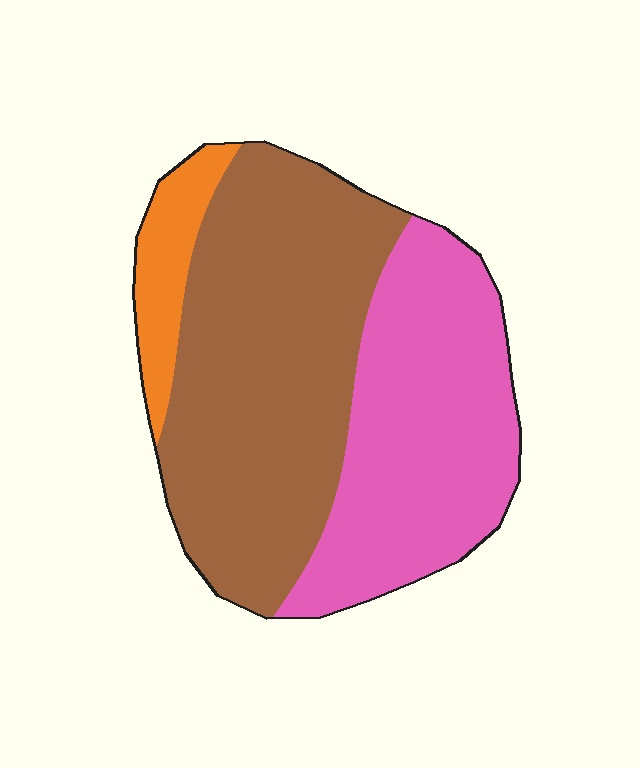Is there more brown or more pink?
Brown.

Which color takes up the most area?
Brown, at roughly 50%.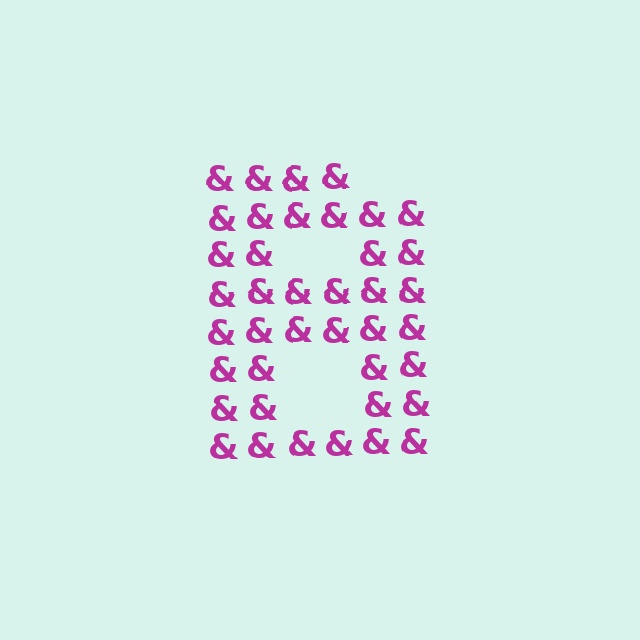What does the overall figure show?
The overall figure shows the letter B.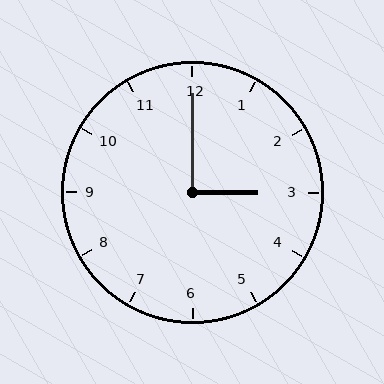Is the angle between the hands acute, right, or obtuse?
It is right.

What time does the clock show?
3:00.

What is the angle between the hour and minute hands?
Approximately 90 degrees.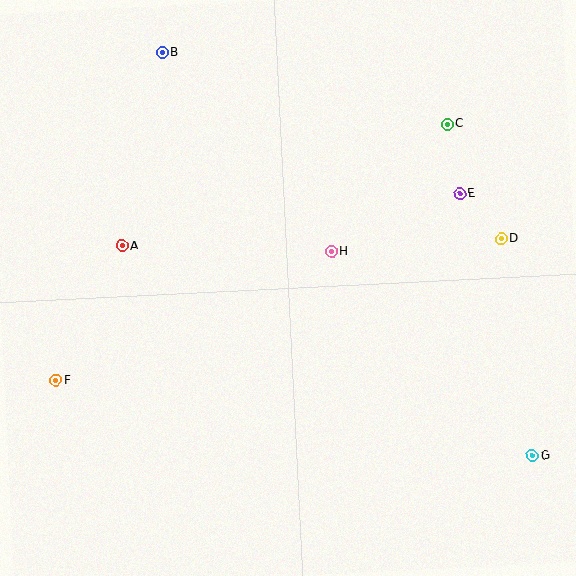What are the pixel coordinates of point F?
Point F is at (56, 380).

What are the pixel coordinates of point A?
Point A is at (122, 246).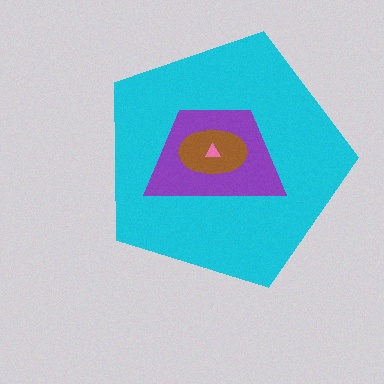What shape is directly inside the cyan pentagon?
The purple trapezoid.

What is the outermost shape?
The cyan pentagon.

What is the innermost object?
The pink triangle.